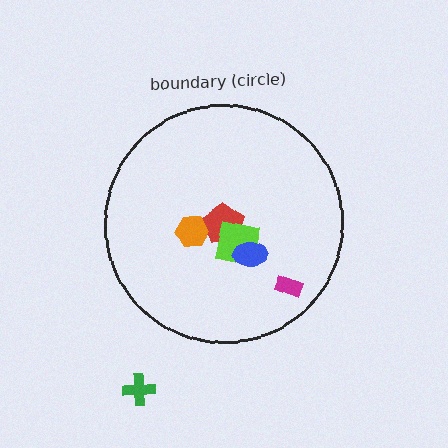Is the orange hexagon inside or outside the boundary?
Inside.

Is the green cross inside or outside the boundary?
Outside.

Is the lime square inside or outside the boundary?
Inside.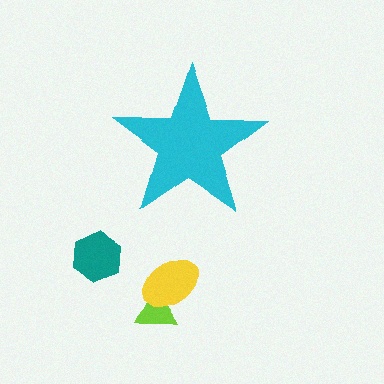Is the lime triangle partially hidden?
No, the lime triangle is fully visible.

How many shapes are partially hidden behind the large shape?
0 shapes are partially hidden.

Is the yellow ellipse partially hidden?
No, the yellow ellipse is fully visible.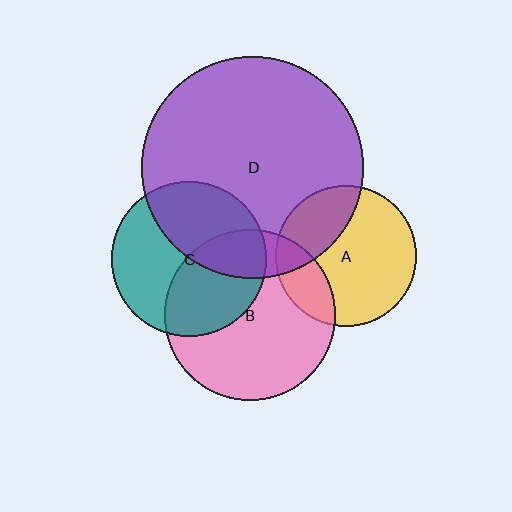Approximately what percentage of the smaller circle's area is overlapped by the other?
Approximately 30%.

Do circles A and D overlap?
Yes.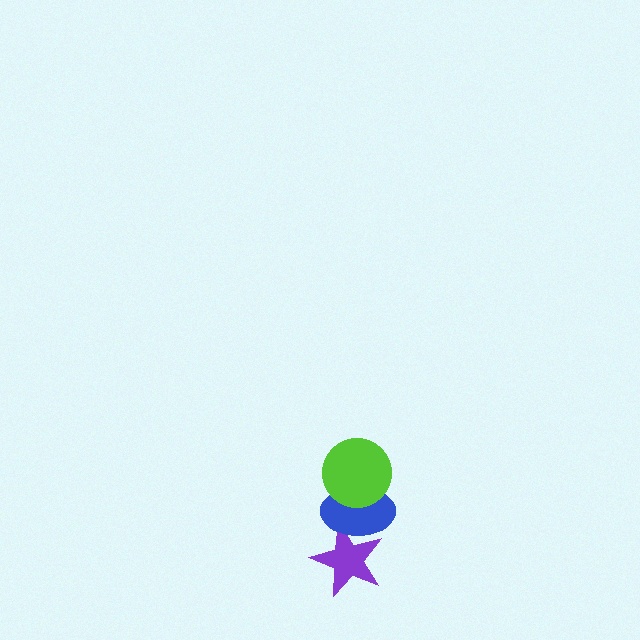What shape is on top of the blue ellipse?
The lime circle is on top of the blue ellipse.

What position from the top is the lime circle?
The lime circle is 1st from the top.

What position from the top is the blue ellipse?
The blue ellipse is 2nd from the top.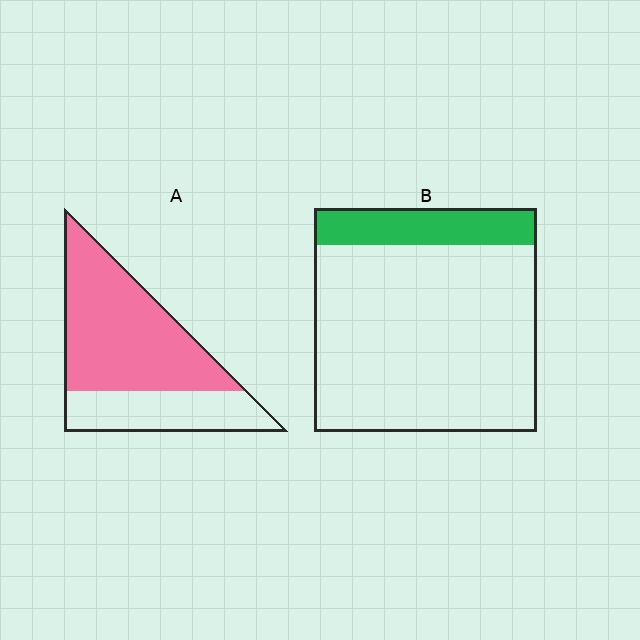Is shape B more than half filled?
No.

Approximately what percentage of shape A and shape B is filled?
A is approximately 65% and B is approximately 15%.